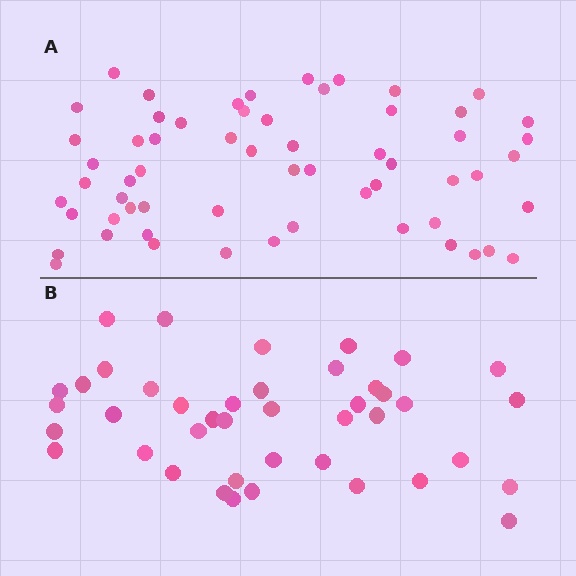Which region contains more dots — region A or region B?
Region A (the top region) has more dots.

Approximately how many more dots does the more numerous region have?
Region A has approximately 20 more dots than region B.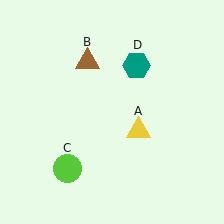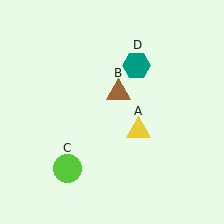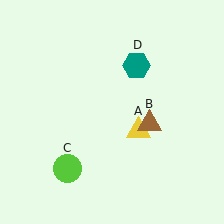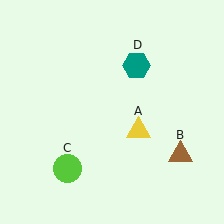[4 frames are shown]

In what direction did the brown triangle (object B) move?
The brown triangle (object B) moved down and to the right.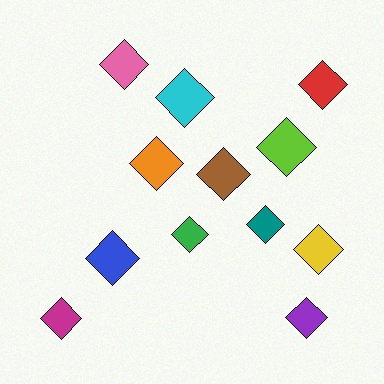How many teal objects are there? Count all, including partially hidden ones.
There is 1 teal object.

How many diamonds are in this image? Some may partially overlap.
There are 12 diamonds.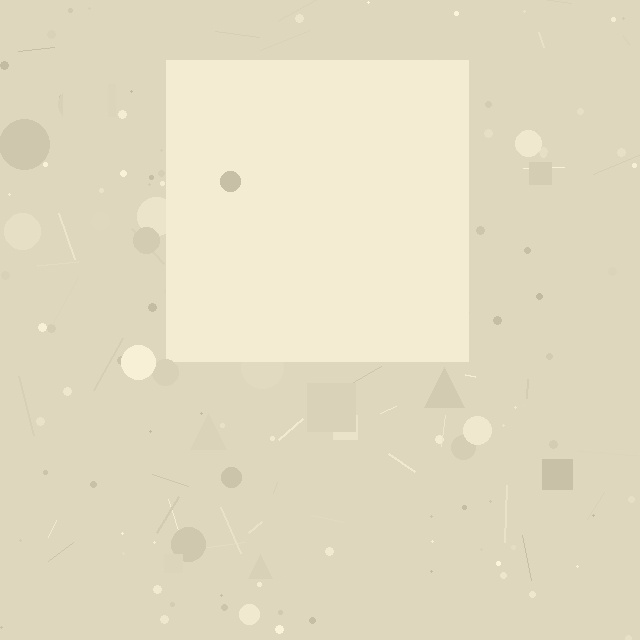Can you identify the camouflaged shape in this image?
The camouflaged shape is a square.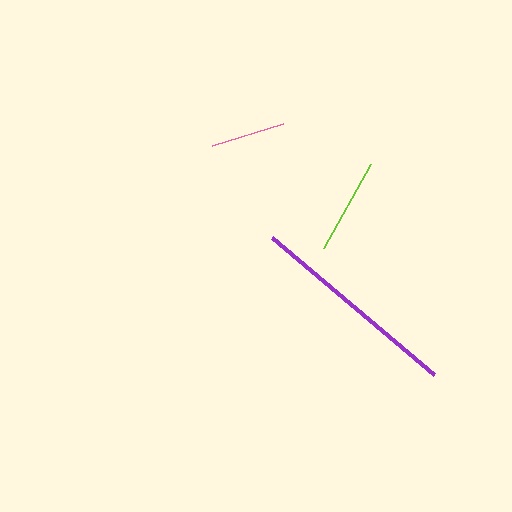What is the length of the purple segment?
The purple segment is approximately 212 pixels long.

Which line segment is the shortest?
The pink line is the shortest at approximately 74 pixels.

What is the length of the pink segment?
The pink segment is approximately 74 pixels long.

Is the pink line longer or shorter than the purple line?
The purple line is longer than the pink line.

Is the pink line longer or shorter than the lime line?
The lime line is longer than the pink line.